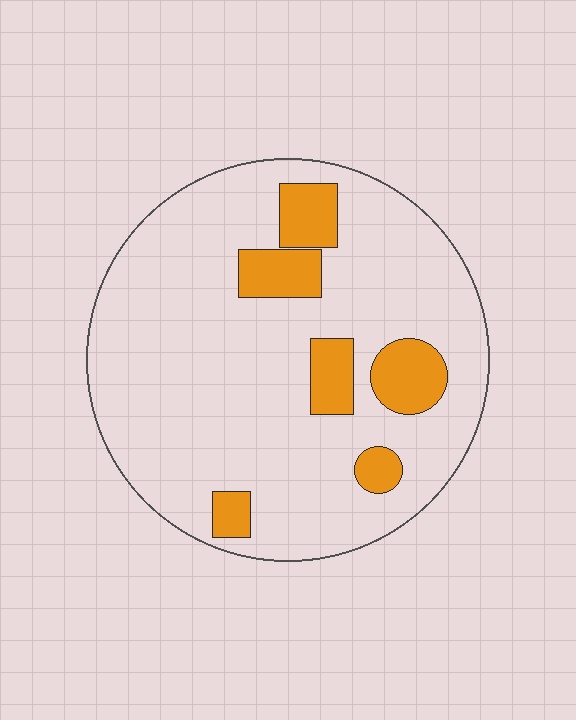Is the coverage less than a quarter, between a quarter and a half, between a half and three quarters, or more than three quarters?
Less than a quarter.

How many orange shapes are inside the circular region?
6.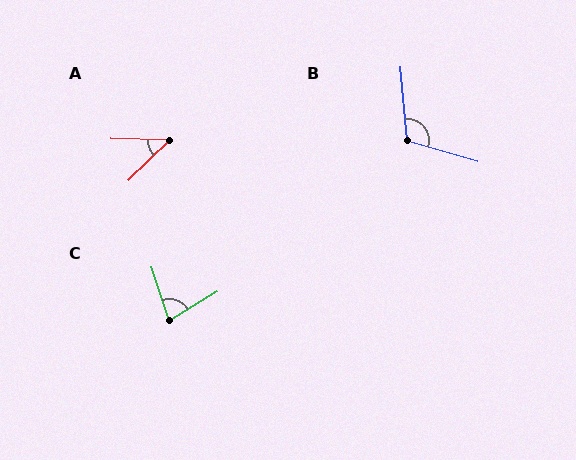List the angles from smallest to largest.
A (46°), C (77°), B (111°).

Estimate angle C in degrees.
Approximately 77 degrees.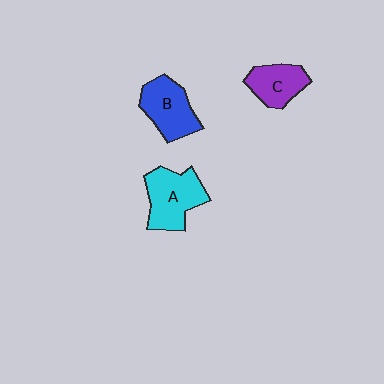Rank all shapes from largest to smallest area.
From largest to smallest: A (cyan), B (blue), C (purple).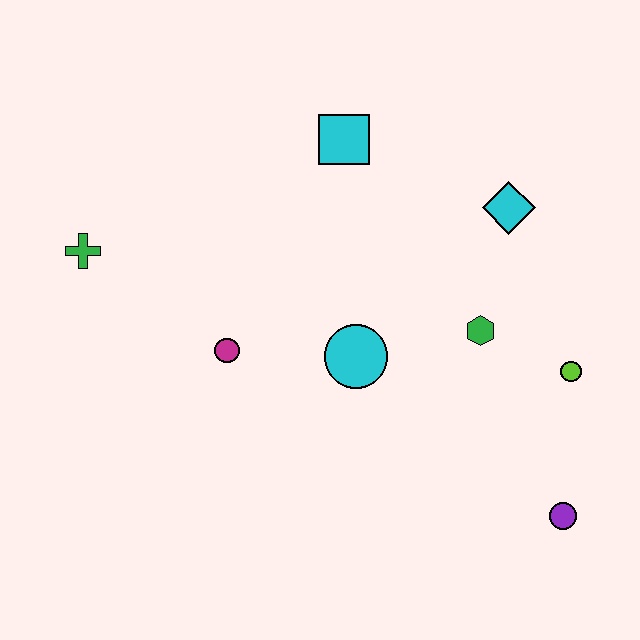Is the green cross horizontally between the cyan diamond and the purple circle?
No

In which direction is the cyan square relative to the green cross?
The cyan square is to the right of the green cross.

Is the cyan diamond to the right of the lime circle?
No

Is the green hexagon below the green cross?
Yes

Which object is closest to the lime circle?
The green hexagon is closest to the lime circle.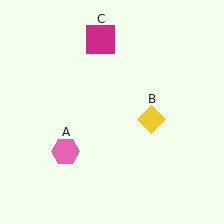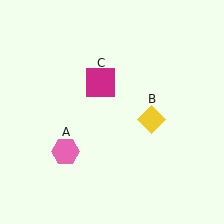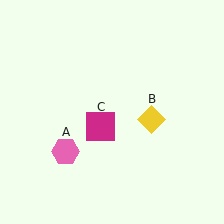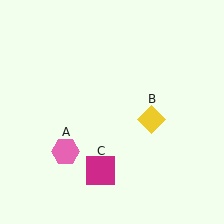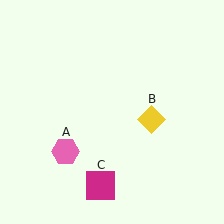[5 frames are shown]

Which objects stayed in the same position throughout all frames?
Pink hexagon (object A) and yellow diamond (object B) remained stationary.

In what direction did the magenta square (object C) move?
The magenta square (object C) moved down.